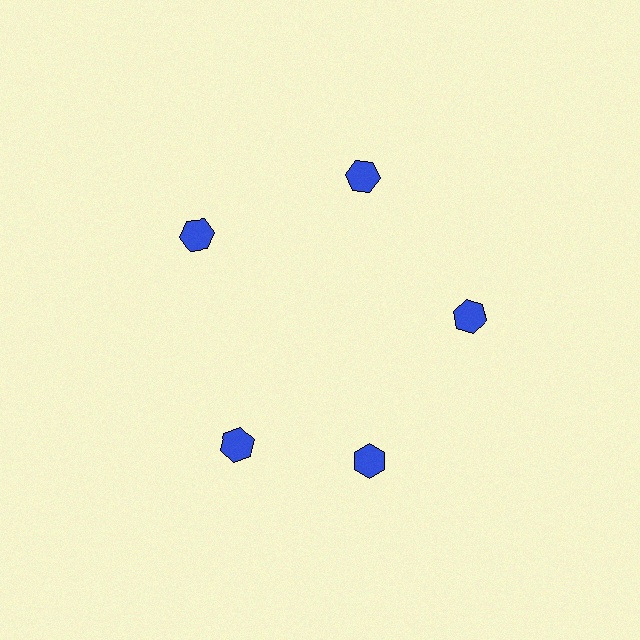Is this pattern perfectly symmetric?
No. The 5 blue hexagons are arranged in a ring, but one element near the 8 o'clock position is rotated out of alignment along the ring, breaking the 5-fold rotational symmetry.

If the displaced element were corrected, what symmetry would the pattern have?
It would have 5-fold rotational symmetry — the pattern would map onto itself every 72 degrees.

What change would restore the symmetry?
The symmetry would be restored by rotating it back into even spacing with its neighbors so that all 5 hexagons sit at equal angles and equal distance from the center.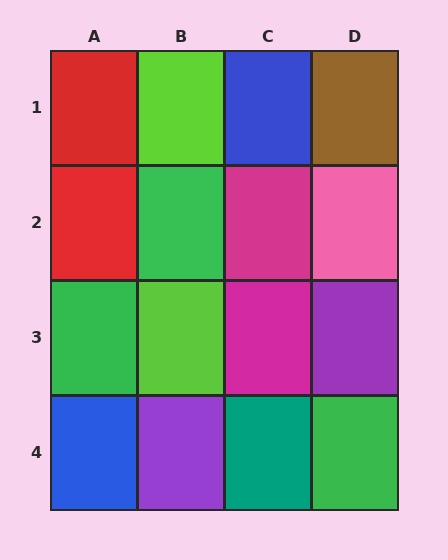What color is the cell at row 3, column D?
Purple.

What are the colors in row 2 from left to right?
Red, green, magenta, pink.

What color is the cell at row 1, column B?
Lime.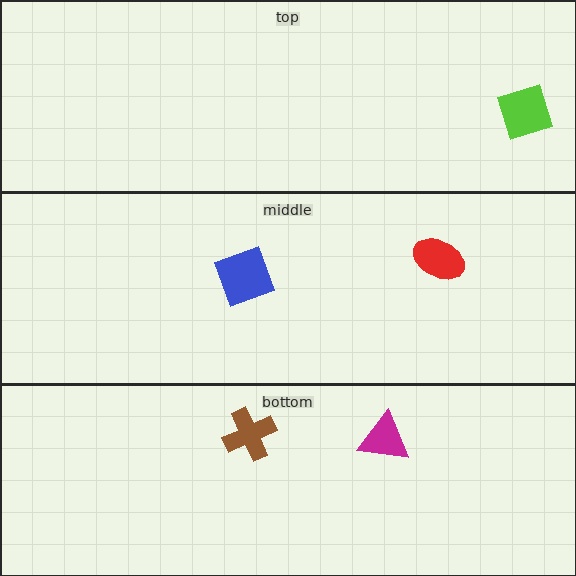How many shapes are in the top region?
1.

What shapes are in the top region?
The lime diamond.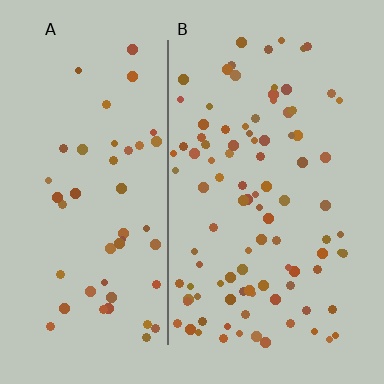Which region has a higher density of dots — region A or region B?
B (the right).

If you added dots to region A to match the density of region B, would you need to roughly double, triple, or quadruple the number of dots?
Approximately double.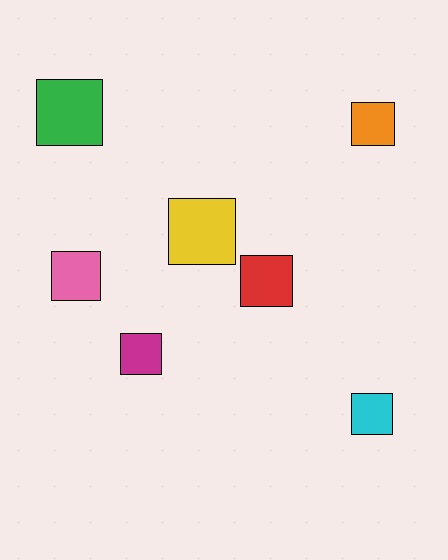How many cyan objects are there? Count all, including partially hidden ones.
There is 1 cyan object.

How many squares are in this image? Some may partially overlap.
There are 7 squares.